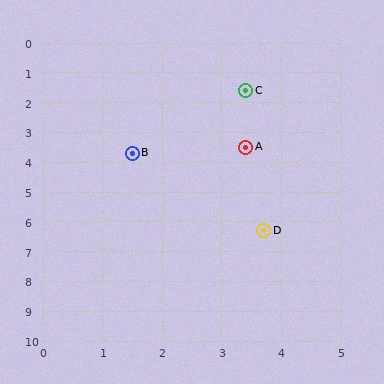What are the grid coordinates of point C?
Point C is at approximately (3.4, 1.6).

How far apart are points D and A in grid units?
Points D and A are about 2.8 grid units apart.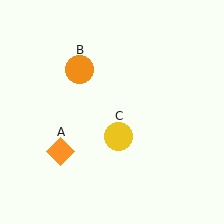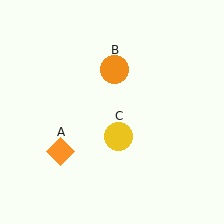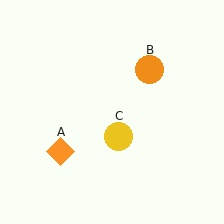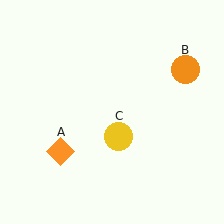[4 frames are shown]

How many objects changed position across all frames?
1 object changed position: orange circle (object B).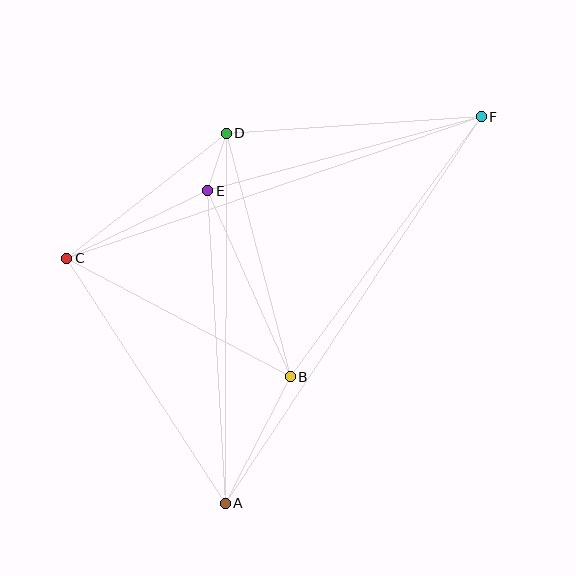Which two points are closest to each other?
Points D and E are closest to each other.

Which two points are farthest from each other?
Points A and F are farthest from each other.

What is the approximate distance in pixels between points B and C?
The distance between B and C is approximately 253 pixels.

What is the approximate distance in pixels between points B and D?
The distance between B and D is approximately 252 pixels.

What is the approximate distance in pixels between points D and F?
The distance between D and F is approximately 255 pixels.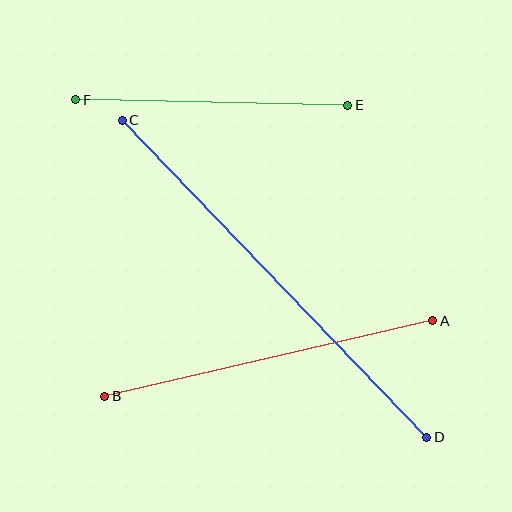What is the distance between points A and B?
The distance is approximately 336 pixels.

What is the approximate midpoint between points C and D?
The midpoint is at approximately (274, 279) pixels.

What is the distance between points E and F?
The distance is approximately 272 pixels.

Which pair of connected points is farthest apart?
Points C and D are farthest apart.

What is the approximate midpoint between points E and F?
The midpoint is at approximately (212, 102) pixels.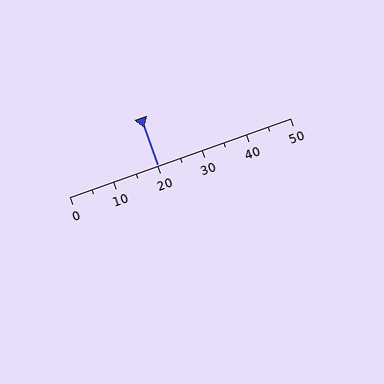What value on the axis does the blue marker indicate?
The marker indicates approximately 20.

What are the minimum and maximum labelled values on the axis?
The axis runs from 0 to 50.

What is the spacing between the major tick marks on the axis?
The major ticks are spaced 10 apart.